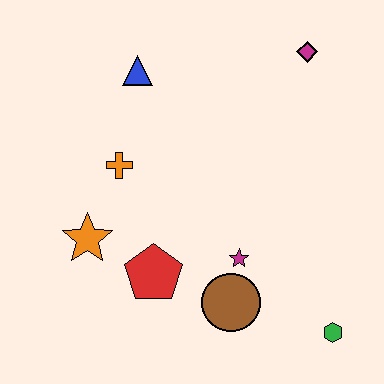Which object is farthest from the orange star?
The magenta diamond is farthest from the orange star.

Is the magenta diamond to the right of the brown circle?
Yes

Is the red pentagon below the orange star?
Yes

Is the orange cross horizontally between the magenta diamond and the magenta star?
No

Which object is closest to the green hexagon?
The brown circle is closest to the green hexagon.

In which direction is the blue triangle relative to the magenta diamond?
The blue triangle is to the left of the magenta diamond.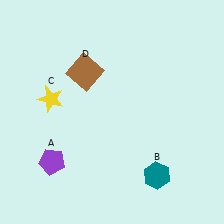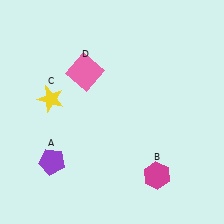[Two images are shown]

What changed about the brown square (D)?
In Image 1, D is brown. In Image 2, it changed to pink.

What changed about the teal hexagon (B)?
In Image 1, B is teal. In Image 2, it changed to magenta.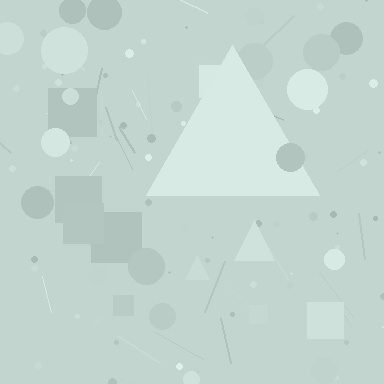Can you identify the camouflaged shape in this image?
The camouflaged shape is a triangle.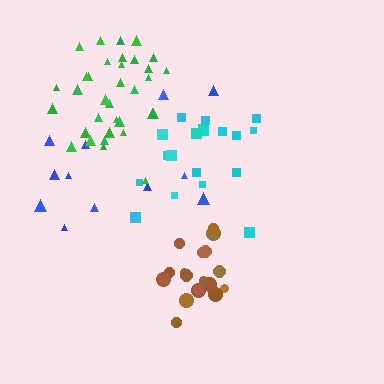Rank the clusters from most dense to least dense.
brown, green, cyan, blue.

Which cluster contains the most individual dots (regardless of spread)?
Green (35).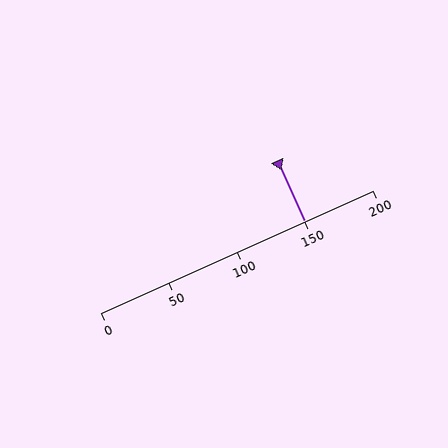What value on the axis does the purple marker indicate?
The marker indicates approximately 150.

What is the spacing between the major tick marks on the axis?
The major ticks are spaced 50 apart.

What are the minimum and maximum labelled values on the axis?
The axis runs from 0 to 200.